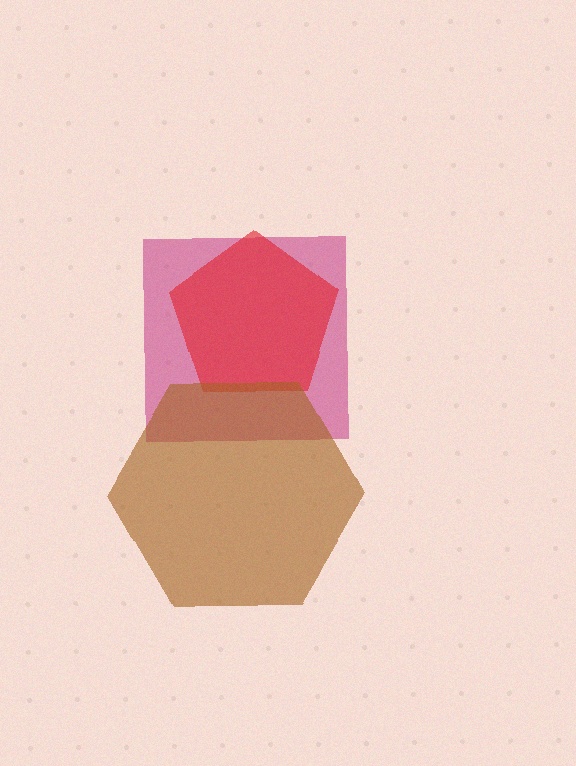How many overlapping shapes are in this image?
There are 3 overlapping shapes in the image.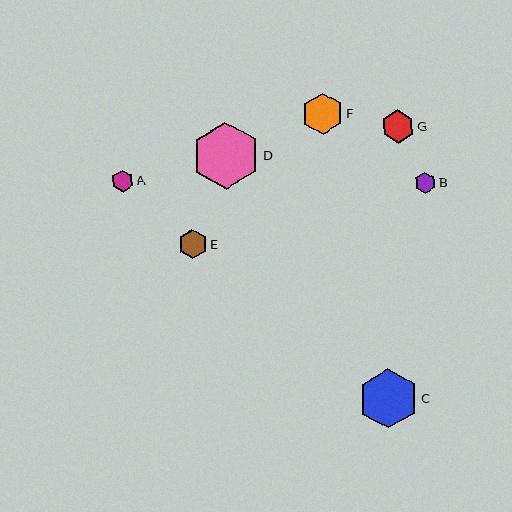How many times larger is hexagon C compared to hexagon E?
Hexagon C is approximately 2.0 times the size of hexagon E.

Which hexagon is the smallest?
Hexagon B is the smallest with a size of approximately 21 pixels.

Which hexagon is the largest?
Hexagon D is the largest with a size of approximately 67 pixels.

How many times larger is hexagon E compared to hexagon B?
Hexagon E is approximately 1.4 times the size of hexagon B.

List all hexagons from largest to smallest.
From largest to smallest: D, C, F, G, E, A, B.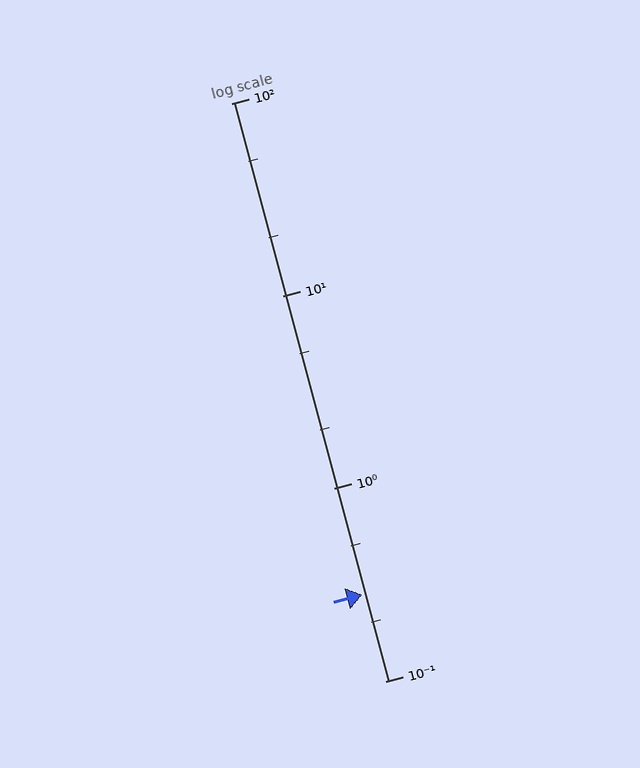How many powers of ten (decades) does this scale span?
The scale spans 3 decades, from 0.1 to 100.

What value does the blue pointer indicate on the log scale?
The pointer indicates approximately 0.28.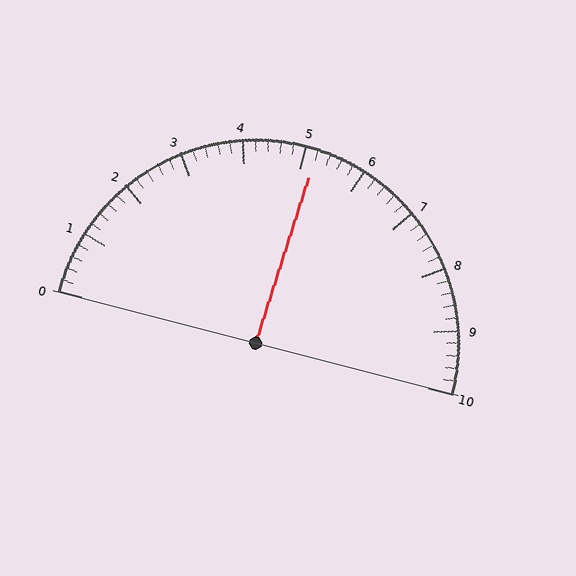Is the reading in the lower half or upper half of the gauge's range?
The reading is in the upper half of the range (0 to 10).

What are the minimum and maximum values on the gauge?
The gauge ranges from 0 to 10.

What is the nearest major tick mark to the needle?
The nearest major tick mark is 5.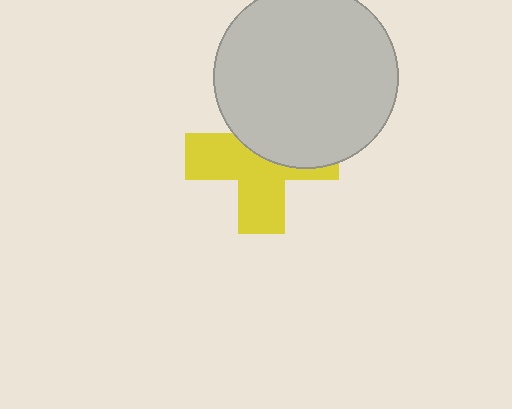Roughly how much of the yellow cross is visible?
About half of it is visible (roughly 55%).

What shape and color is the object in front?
The object in front is a light gray circle.